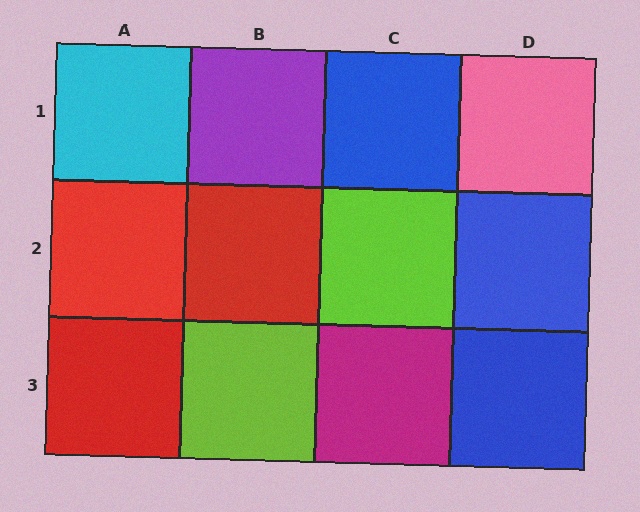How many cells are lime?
2 cells are lime.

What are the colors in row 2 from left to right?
Red, red, lime, blue.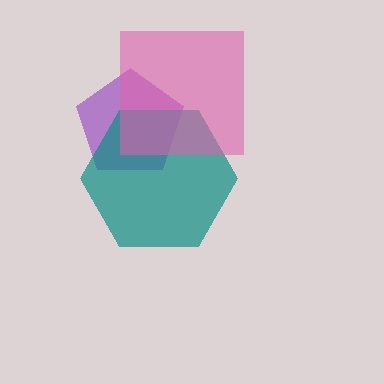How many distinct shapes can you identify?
There are 3 distinct shapes: a purple pentagon, a teal hexagon, a pink square.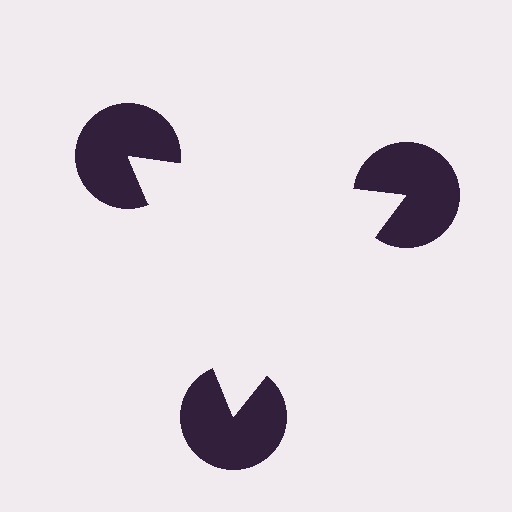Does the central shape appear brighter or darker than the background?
It typically appears slightly brighter than the background, even though no actual brightness change is drawn.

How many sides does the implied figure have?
3 sides.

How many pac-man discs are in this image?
There are 3 — one at each vertex of the illusory triangle.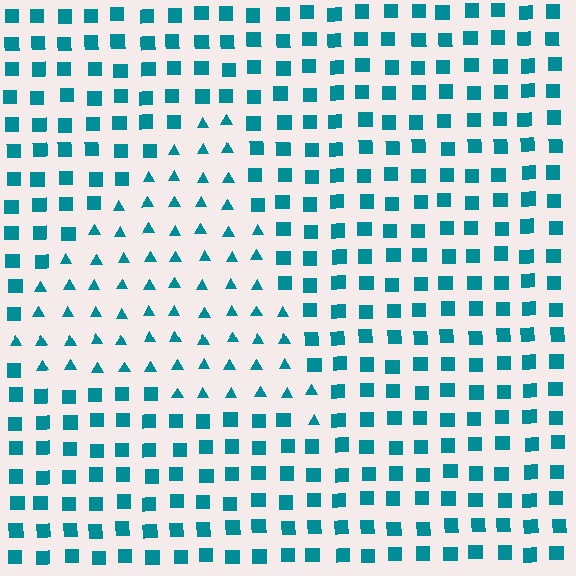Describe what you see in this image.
The image is filled with small teal elements arranged in a uniform grid. A triangle-shaped region contains triangles, while the surrounding area contains squares. The boundary is defined purely by the change in element shape.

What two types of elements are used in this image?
The image uses triangles inside the triangle region and squares outside it.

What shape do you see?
I see a triangle.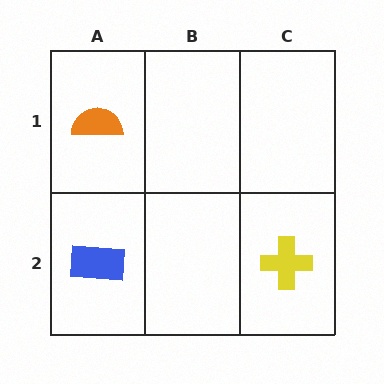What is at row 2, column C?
A yellow cross.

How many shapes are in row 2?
2 shapes.